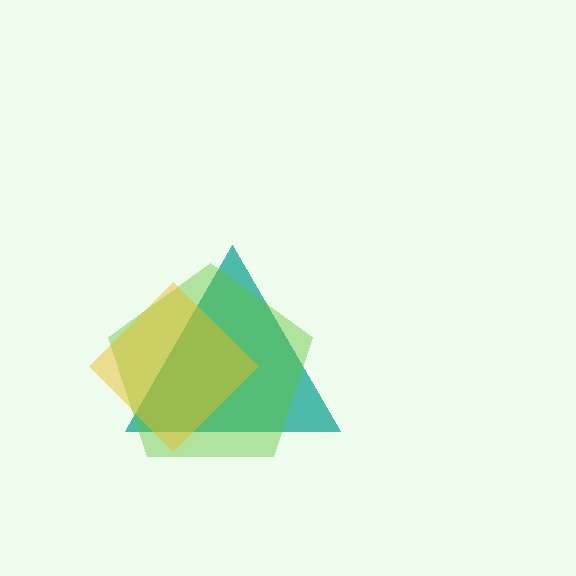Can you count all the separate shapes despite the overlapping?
Yes, there are 3 separate shapes.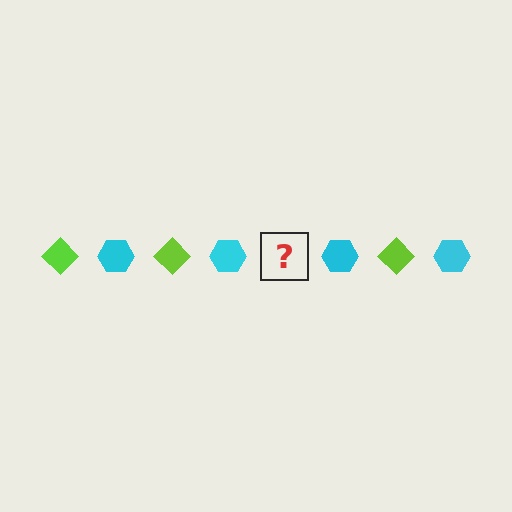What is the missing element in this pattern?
The missing element is a lime diamond.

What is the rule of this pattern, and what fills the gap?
The rule is that the pattern alternates between lime diamond and cyan hexagon. The gap should be filled with a lime diamond.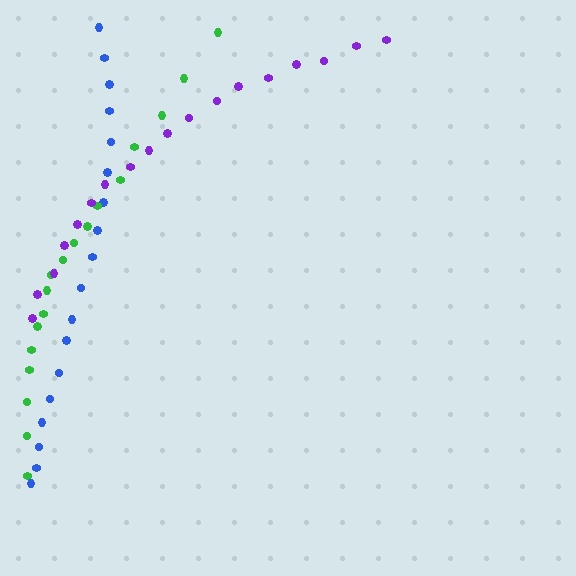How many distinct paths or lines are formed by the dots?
There are 3 distinct paths.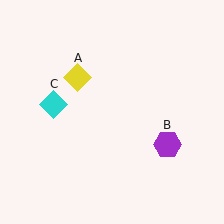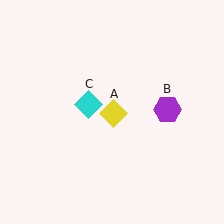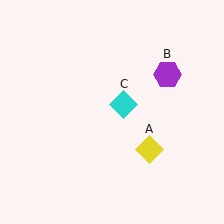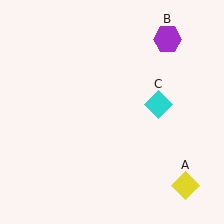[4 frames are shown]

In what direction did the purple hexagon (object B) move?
The purple hexagon (object B) moved up.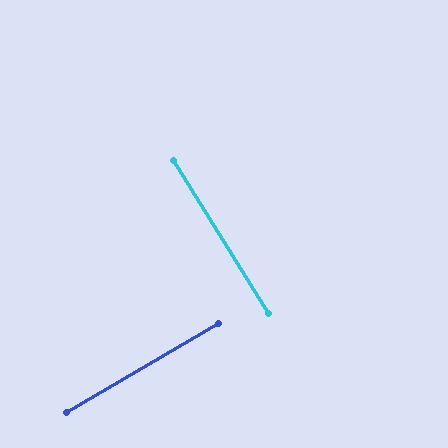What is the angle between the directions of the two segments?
Approximately 89 degrees.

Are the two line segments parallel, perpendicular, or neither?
Perpendicular — they meet at approximately 89°.